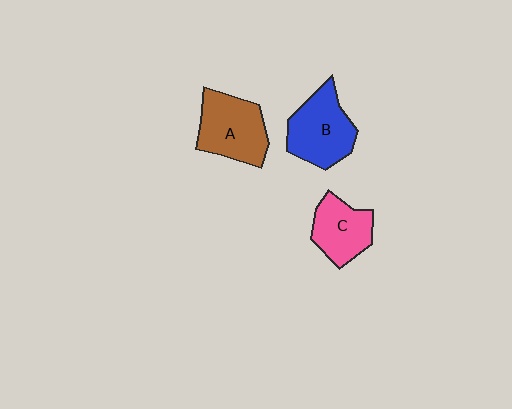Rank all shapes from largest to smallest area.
From largest to smallest: A (brown), B (blue), C (pink).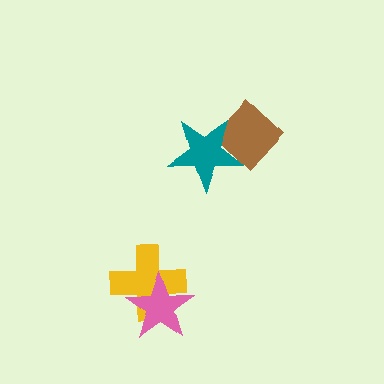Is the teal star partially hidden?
No, no other shape covers it.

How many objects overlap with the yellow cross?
1 object overlaps with the yellow cross.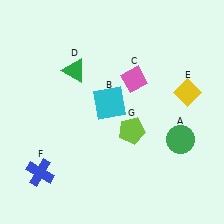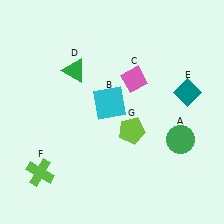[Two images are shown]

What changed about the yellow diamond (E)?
In Image 1, E is yellow. In Image 2, it changed to teal.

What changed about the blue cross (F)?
In Image 1, F is blue. In Image 2, it changed to lime.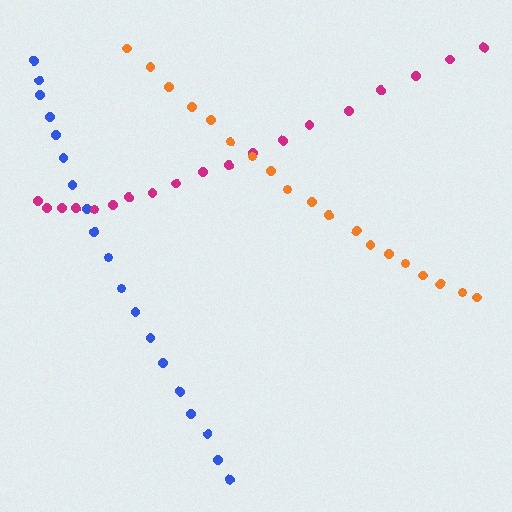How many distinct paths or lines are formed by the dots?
There are 3 distinct paths.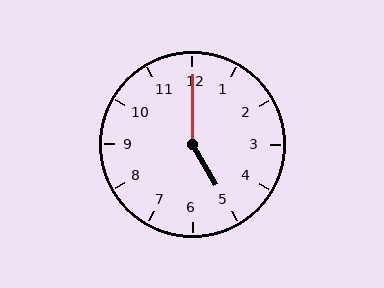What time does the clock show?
5:00.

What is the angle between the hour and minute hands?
Approximately 150 degrees.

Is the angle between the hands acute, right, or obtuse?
It is obtuse.